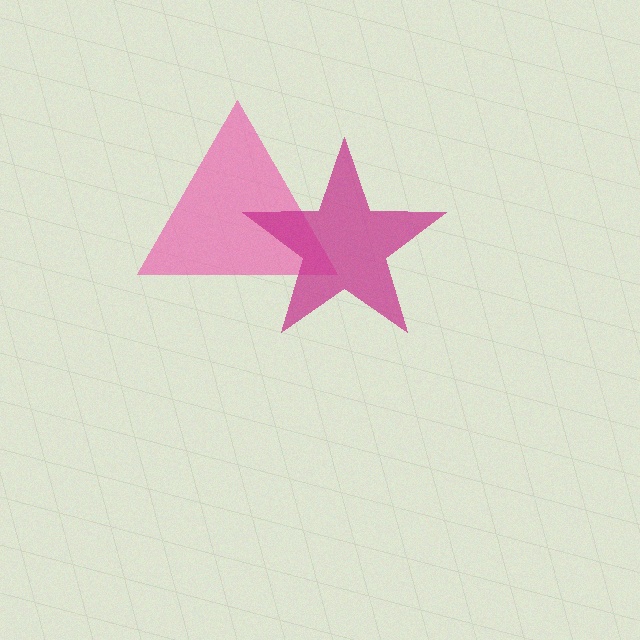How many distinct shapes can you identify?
There are 2 distinct shapes: a pink triangle, a magenta star.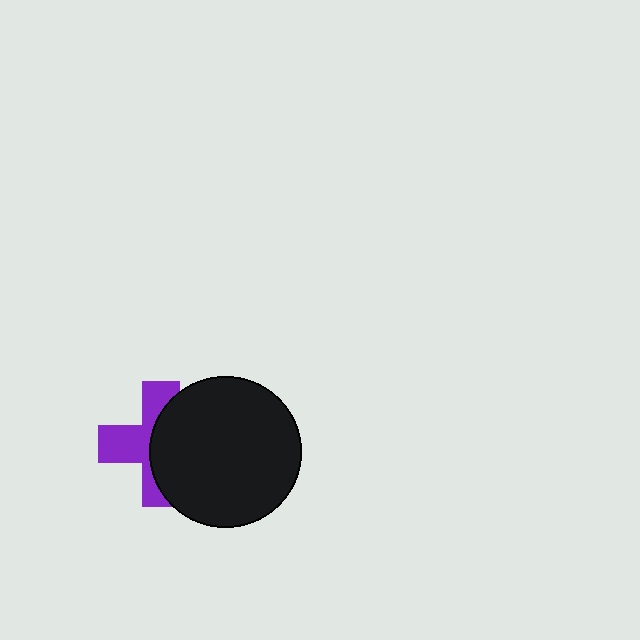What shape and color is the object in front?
The object in front is a black circle.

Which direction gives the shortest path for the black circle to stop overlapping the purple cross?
Moving right gives the shortest separation.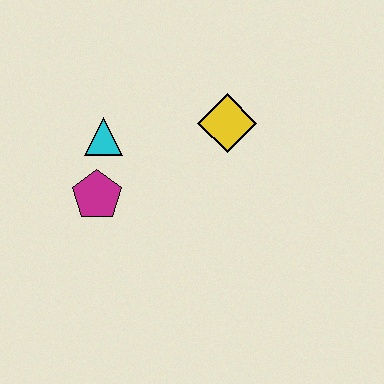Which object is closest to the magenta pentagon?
The cyan triangle is closest to the magenta pentagon.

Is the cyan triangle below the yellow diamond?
Yes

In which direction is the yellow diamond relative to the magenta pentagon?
The yellow diamond is to the right of the magenta pentagon.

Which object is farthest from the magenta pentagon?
The yellow diamond is farthest from the magenta pentagon.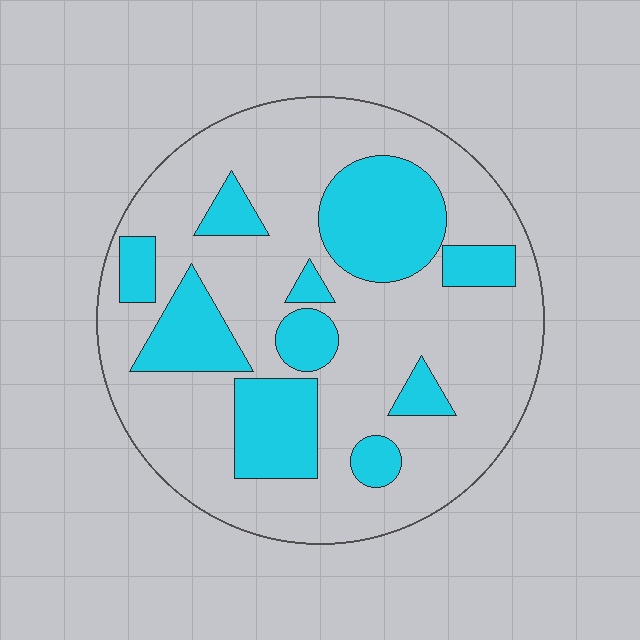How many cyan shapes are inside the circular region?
10.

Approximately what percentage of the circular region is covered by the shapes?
Approximately 30%.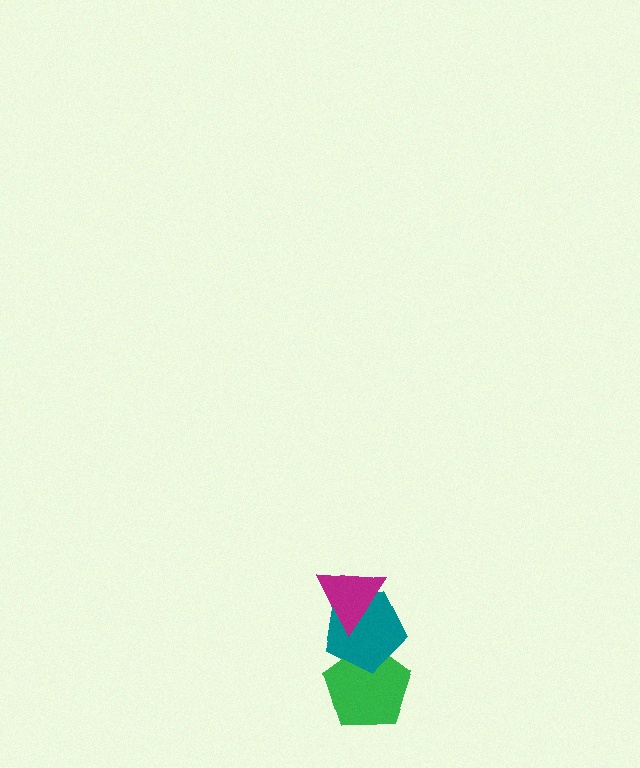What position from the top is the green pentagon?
The green pentagon is 3rd from the top.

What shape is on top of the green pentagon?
The teal pentagon is on top of the green pentagon.